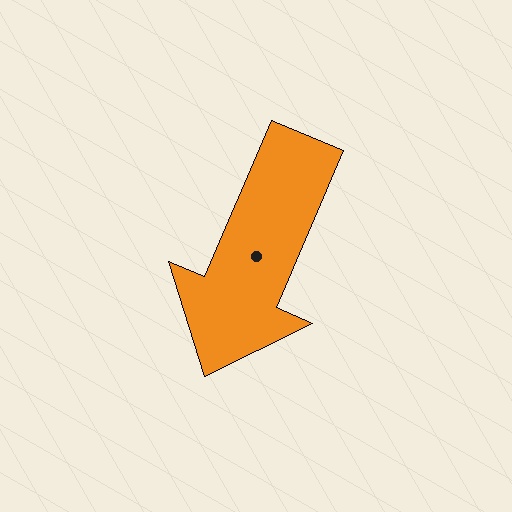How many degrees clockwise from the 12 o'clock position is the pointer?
Approximately 203 degrees.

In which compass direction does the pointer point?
Southwest.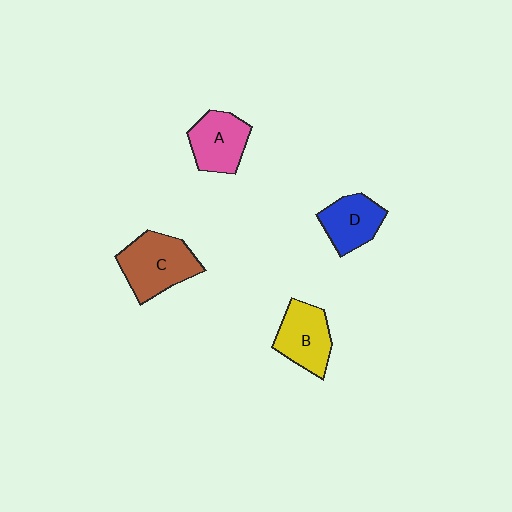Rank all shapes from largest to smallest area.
From largest to smallest: C (brown), B (yellow), A (pink), D (blue).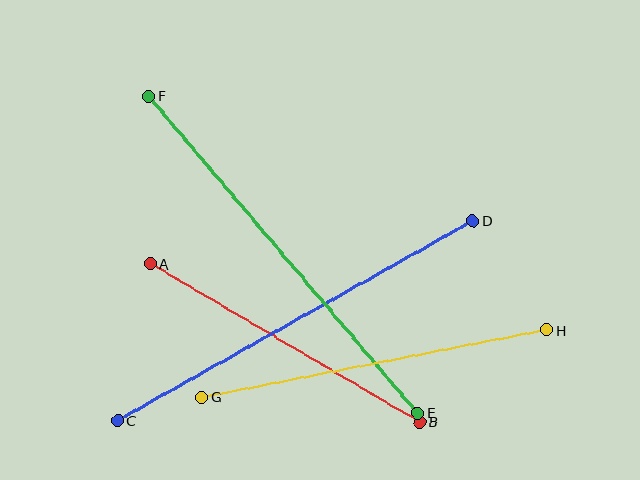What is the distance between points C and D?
The distance is approximately 408 pixels.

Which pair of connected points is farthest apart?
Points E and F are farthest apart.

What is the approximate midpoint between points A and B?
The midpoint is at approximately (285, 343) pixels.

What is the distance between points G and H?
The distance is approximately 351 pixels.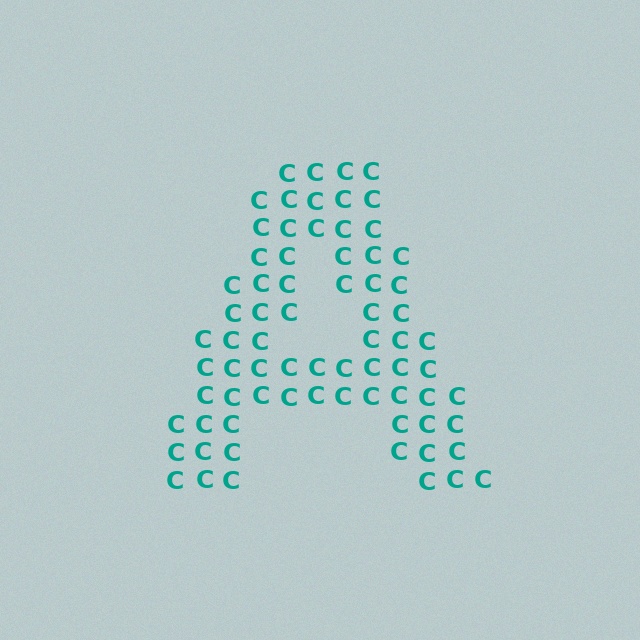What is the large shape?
The large shape is the letter A.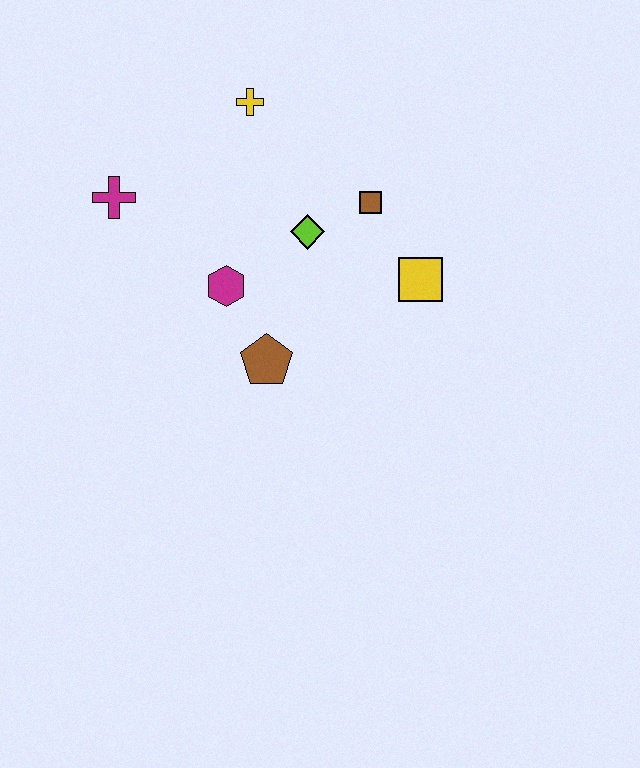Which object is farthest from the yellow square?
The magenta cross is farthest from the yellow square.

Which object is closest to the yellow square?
The brown square is closest to the yellow square.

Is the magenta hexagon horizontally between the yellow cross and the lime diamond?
No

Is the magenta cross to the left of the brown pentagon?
Yes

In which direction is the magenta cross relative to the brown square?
The magenta cross is to the left of the brown square.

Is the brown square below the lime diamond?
No